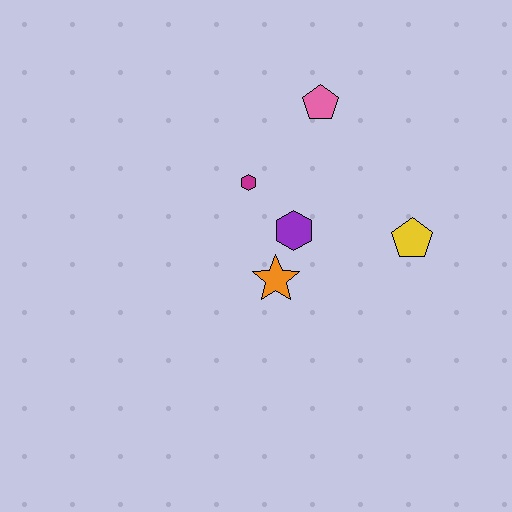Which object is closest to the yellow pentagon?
The purple hexagon is closest to the yellow pentagon.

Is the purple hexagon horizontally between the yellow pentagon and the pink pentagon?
No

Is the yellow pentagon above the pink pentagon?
No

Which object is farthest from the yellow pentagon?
The magenta hexagon is farthest from the yellow pentagon.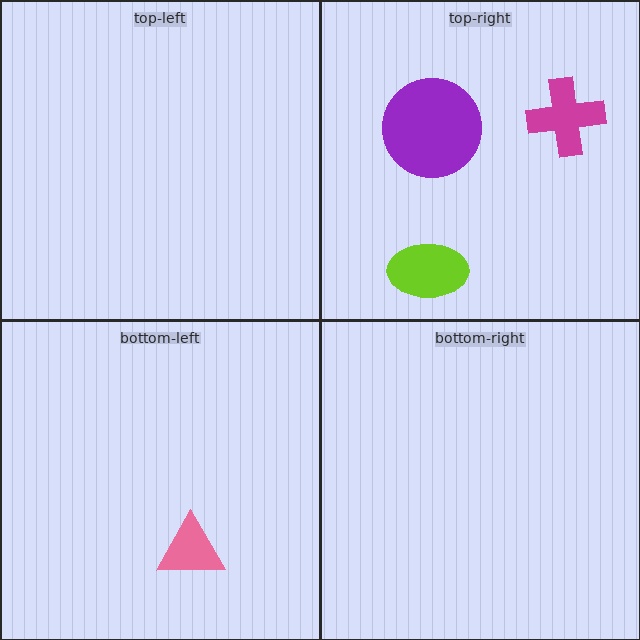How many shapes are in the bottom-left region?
1.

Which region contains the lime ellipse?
The top-right region.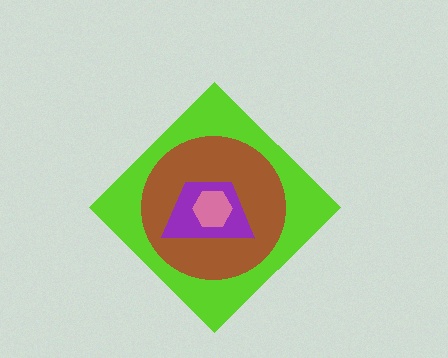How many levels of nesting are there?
4.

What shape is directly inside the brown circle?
The purple trapezoid.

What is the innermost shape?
The pink hexagon.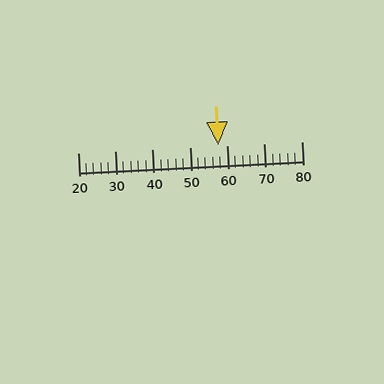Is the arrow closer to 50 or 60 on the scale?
The arrow is closer to 60.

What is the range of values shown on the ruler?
The ruler shows values from 20 to 80.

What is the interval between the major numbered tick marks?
The major tick marks are spaced 10 units apart.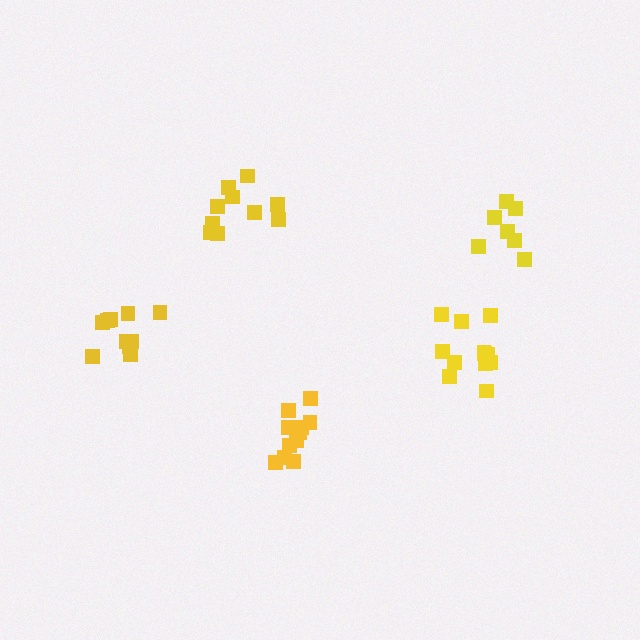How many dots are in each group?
Group 1: 10 dots, Group 2: 11 dots, Group 3: 10 dots, Group 4: 12 dots, Group 5: 7 dots (50 total).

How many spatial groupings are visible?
There are 5 spatial groupings.